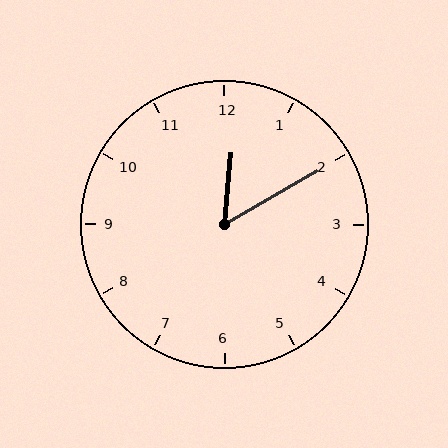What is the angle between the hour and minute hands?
Approximately 55 degrees.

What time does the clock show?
12:10.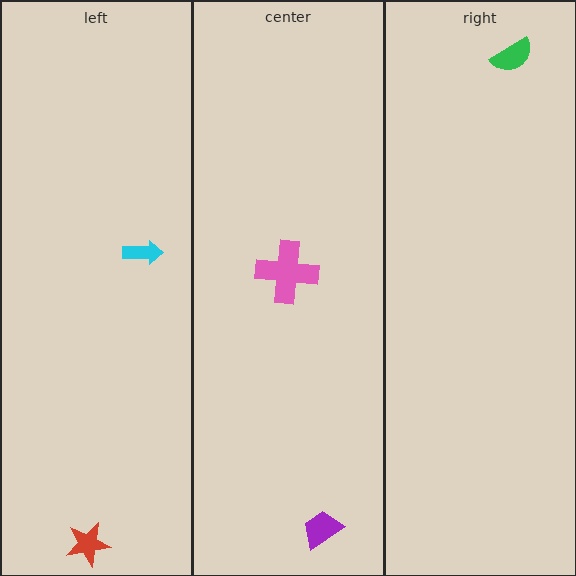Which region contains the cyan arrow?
The left region.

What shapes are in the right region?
The green semicircle.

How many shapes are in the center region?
2.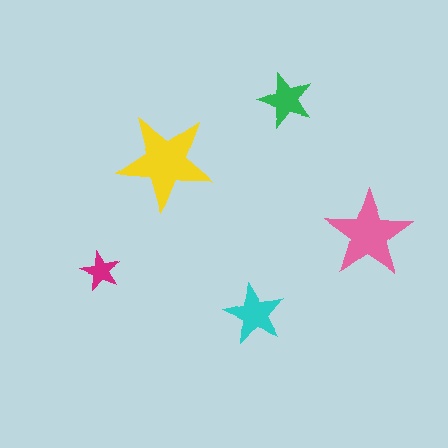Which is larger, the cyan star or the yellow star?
The yellow one.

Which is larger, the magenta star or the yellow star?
The yellow one.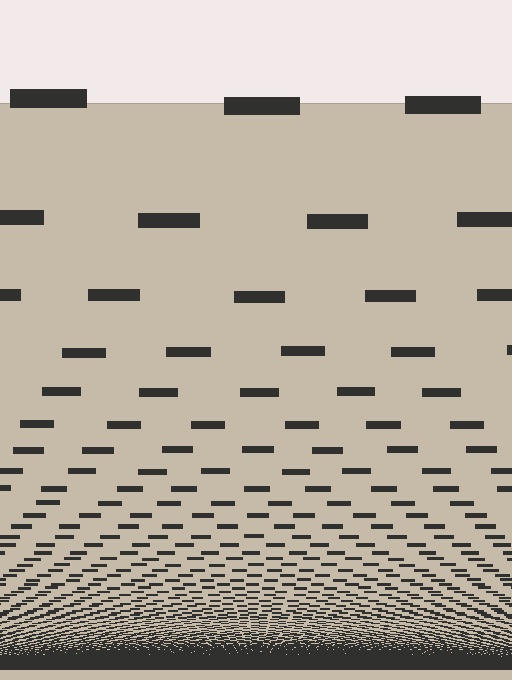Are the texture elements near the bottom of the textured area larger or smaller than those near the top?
Smaller. The gradient is inverted — elements near the bottom are smaller and denser.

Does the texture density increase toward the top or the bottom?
Density increases toward the bottom.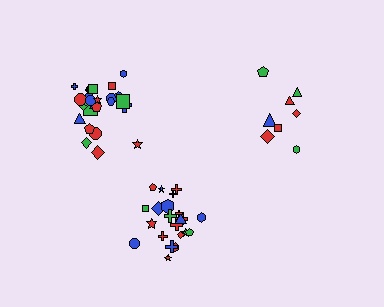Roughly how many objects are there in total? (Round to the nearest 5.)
Roughly 55 objects in total.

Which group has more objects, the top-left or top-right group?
The top-left group.